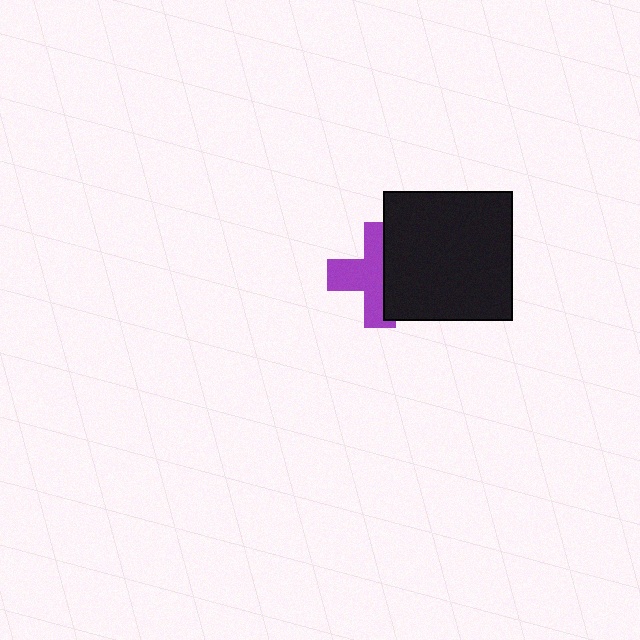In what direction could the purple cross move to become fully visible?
The purple cross could move left. That would shift it out from behind the black square entirely.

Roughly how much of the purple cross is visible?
About half of it is visible (roughly 58%).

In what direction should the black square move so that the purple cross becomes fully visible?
The black square should move right. That is the shortest direction to clear the overlap and leave the purple cross fully visible.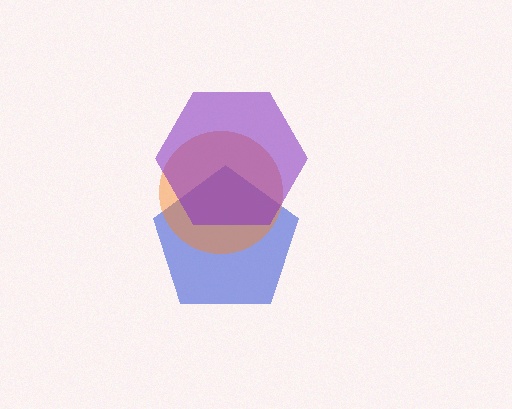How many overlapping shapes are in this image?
There are 3 overlapping shapes in the image.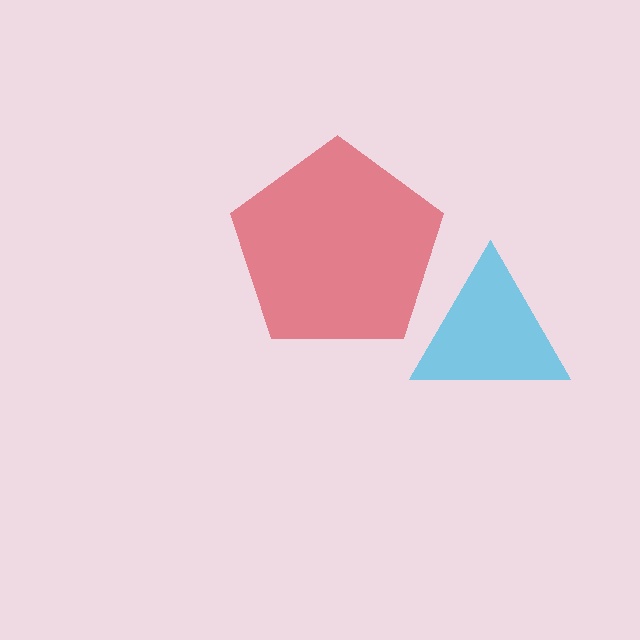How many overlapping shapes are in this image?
There are 2 overlapping shapes in the image.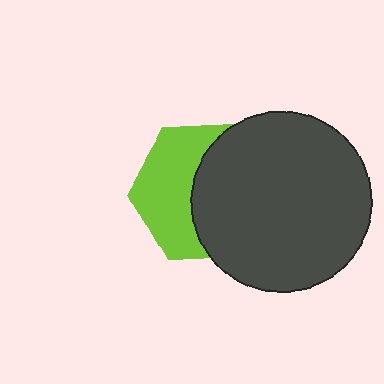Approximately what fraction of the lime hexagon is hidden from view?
Roughly 53% of the lime hexagon is hidden behind the dark gray circle.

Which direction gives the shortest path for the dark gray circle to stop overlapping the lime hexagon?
Moving right gives the shortest separation.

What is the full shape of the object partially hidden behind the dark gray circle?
The partially hidden object is a lime hexagon.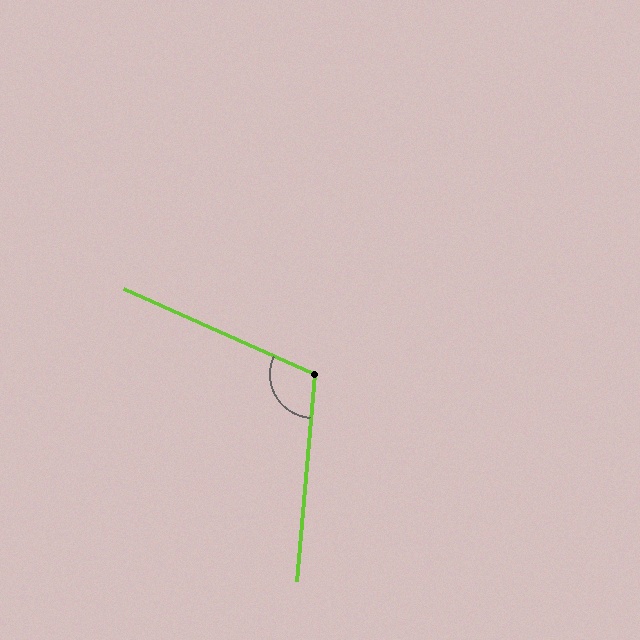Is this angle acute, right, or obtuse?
It is obtuse.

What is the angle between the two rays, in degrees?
Approximately 109 degrees.